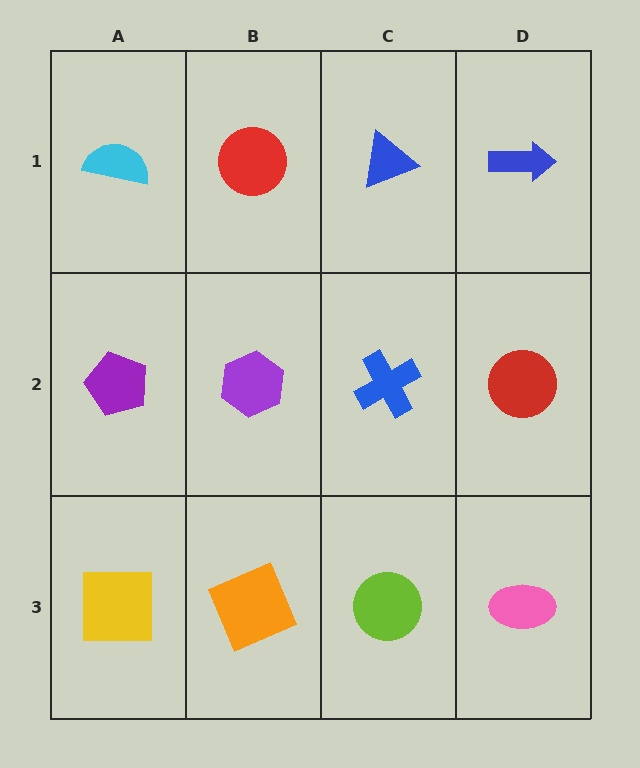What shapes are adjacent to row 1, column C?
A blue cross (row 2, column C), a red circle (row 1, column B), a blue arrow (row 1, column D).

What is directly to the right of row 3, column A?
An orange square.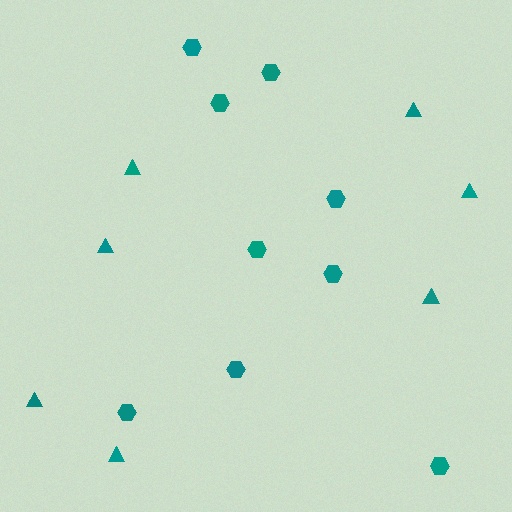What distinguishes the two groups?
There are 2 groups: one group of triangles (7) and one group of hexagons (9).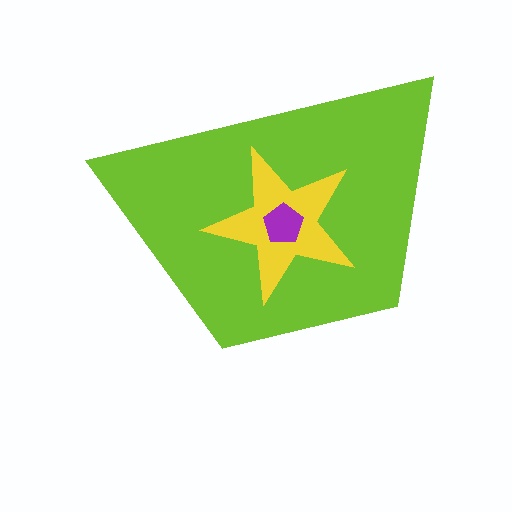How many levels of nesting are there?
3.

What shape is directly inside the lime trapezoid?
The yellow star.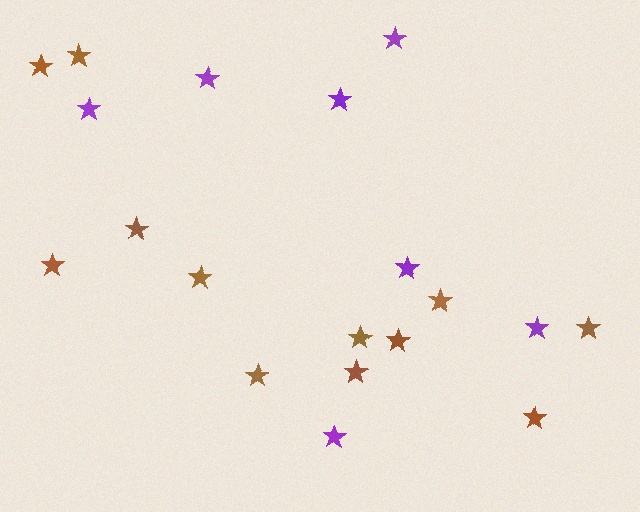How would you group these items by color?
There are 2 groups: one group of brown stars (12) and one group of purple stars (7).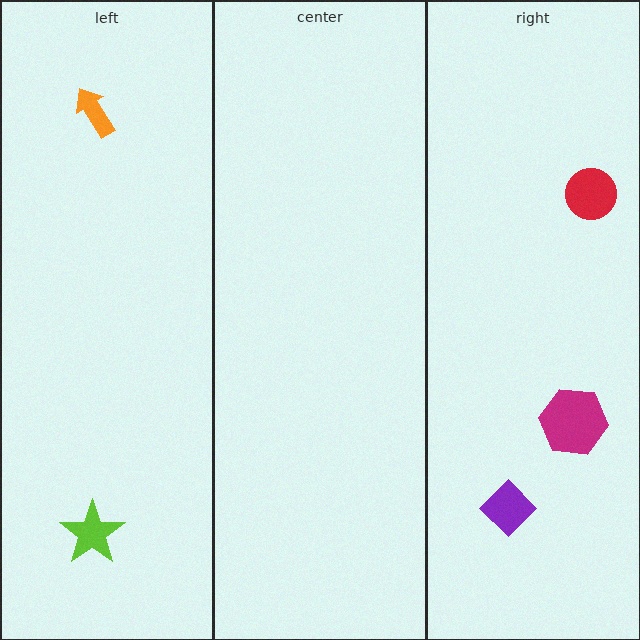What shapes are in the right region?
The purple diamond, the magenta hexagon, the red circle.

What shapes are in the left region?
The orange arrow, the lime star.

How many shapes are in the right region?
3.